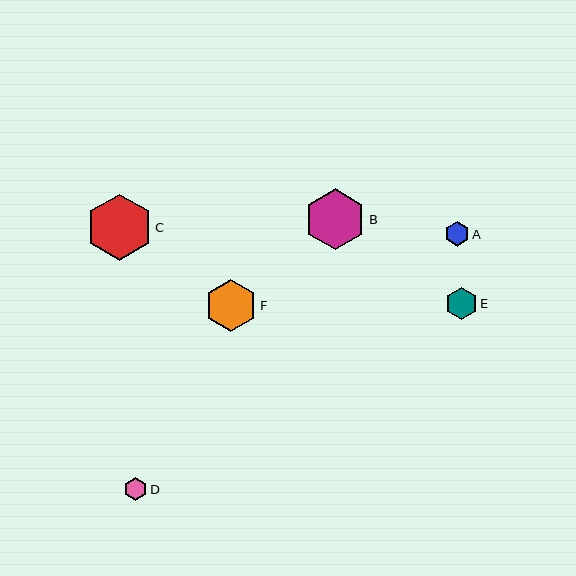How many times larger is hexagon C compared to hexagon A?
Hexagon C is approximately 2.7 times the size of hexagon A.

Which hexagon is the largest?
Hexagon C is the largest with a size of approximately 66 pixels.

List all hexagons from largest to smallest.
From largest to smallest: C, B, F, E, A, D.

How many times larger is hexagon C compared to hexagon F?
Hexagon C is approximately 1.3 times the size of hexagon F.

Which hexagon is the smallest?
Hexagon D is the smallest with a size of approximately 23 pixels.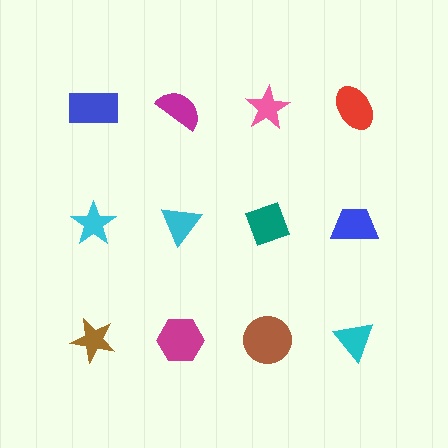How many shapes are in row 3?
4 shapes.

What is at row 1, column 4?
A red ellipse.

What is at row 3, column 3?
A brown circle.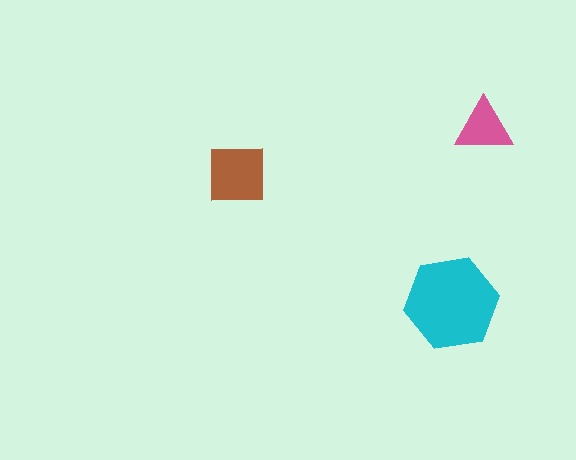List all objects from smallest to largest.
The pink triangle, the brown square, the cyan hexagon.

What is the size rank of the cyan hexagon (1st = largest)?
1st.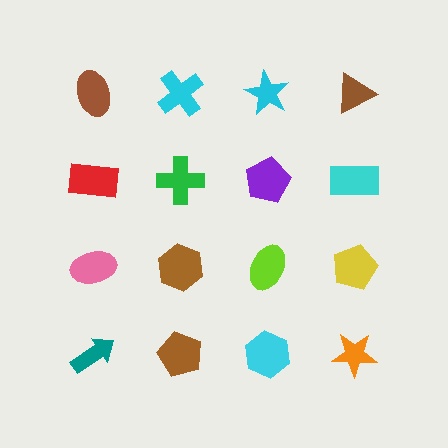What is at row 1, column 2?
A cyan cross.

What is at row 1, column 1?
A brown ellipse.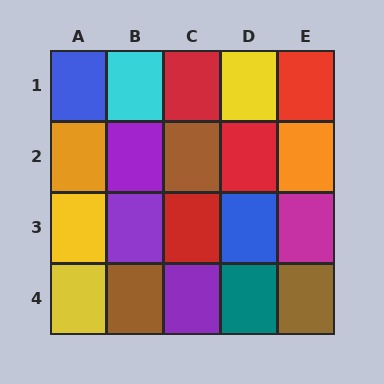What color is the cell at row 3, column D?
Blue.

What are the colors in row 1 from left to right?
Blue, cyan, red, yellow, red.